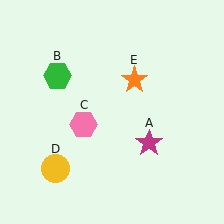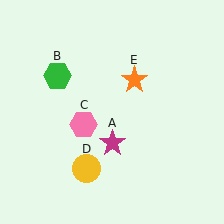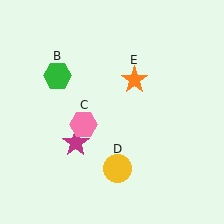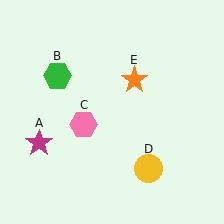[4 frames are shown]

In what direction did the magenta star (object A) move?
The magenta star (object A) moved left.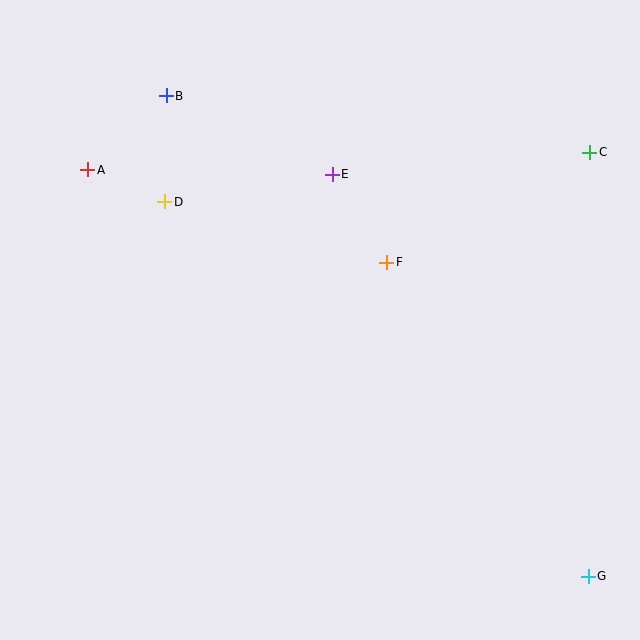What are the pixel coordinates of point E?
Point E is at (332, 174).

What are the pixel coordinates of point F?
Point F is at (387, 262).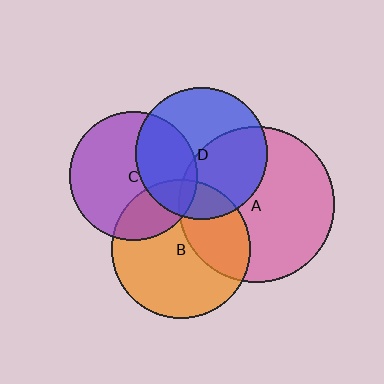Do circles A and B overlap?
Yes.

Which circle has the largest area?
Circle A (pink).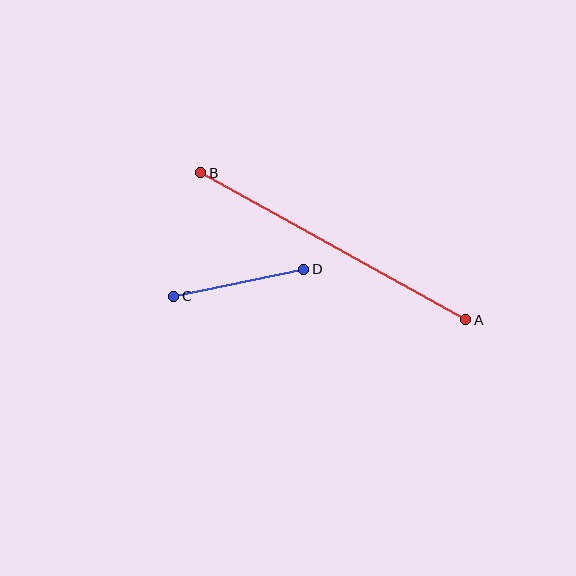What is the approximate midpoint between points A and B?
The midpoint is at approximately (333, 246) pixels.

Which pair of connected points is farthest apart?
Points A and B are farthest apart.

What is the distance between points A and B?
The distance is approximately 303 pixels.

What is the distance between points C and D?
The distance is approximately 133 pixels.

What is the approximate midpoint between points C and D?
The midpoint is at approximately (239, 283) pixels.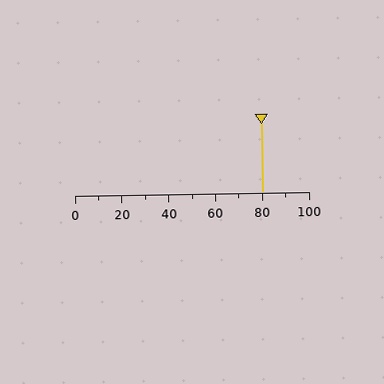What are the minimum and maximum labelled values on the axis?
The axis runs from 0 to 100.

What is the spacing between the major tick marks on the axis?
The major ticks are spaced 20 apart.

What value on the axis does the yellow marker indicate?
The marker indicates approximately 80.